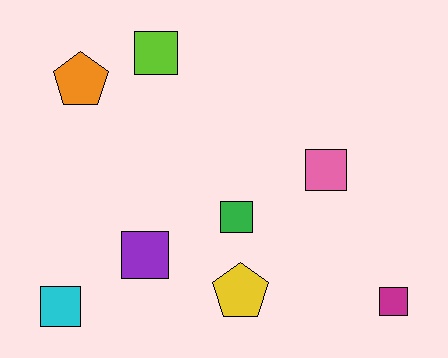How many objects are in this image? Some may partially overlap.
There are 8 objects.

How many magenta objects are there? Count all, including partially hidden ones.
There is 1 magenta object.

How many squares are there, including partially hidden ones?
There are 6 squares.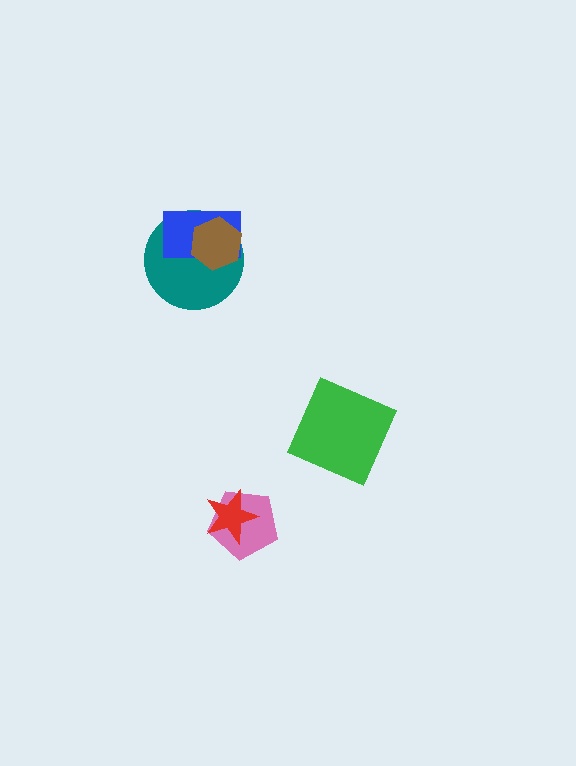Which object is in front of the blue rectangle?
The brown hexagon is in front of the blue rectangle.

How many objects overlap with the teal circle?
2 objects overlap with the teal circle.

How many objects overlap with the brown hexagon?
2 objects overlap with the brown hexagon.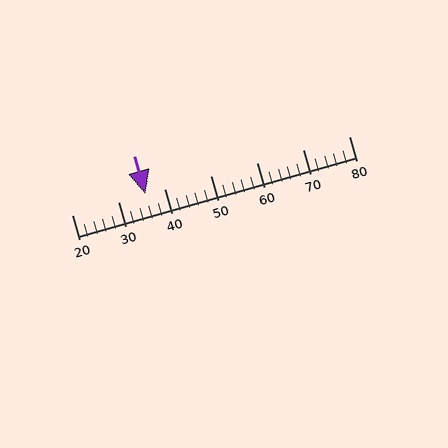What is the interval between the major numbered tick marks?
The major tick marks are spaced 10 units apart.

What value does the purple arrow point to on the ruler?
The purple arrow points to approximately 36.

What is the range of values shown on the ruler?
The ruler shows values from 20 to 80.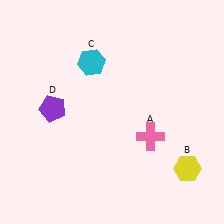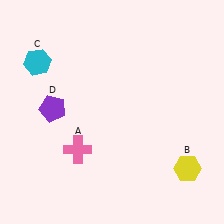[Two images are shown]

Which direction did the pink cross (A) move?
The pink cross (A) moved left.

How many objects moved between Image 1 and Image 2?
2 objects moved between the two images.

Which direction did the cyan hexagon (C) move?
The cyan hexagon (C) moved left.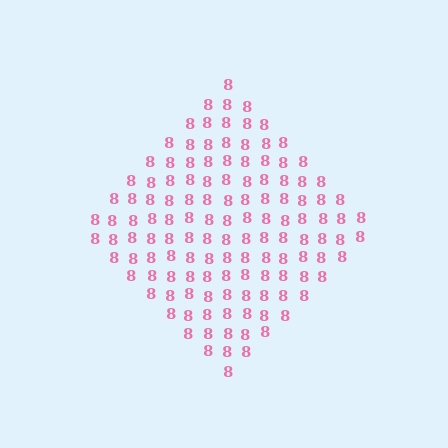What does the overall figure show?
The overall figure shows a diamond.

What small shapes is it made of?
It is made of small digit 8's.